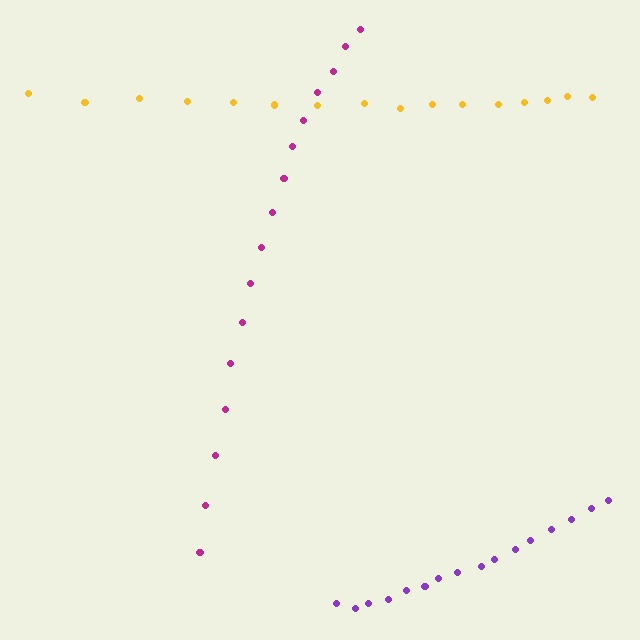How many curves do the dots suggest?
There are 3 distinct paths.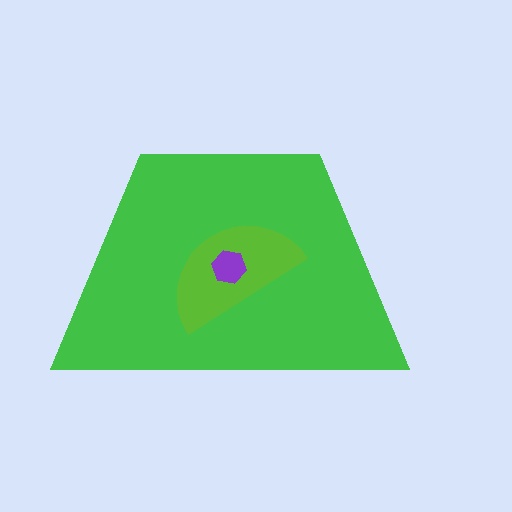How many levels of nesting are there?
3.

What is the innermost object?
The purple hexagon.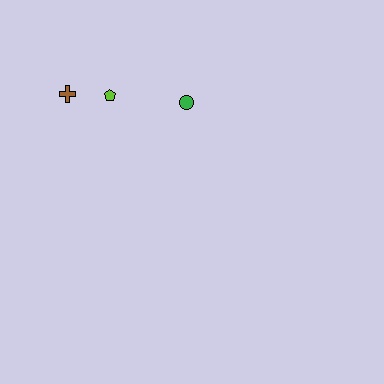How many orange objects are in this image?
There are no orange objects.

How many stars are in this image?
There are no stars.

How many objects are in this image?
There are 3 objects.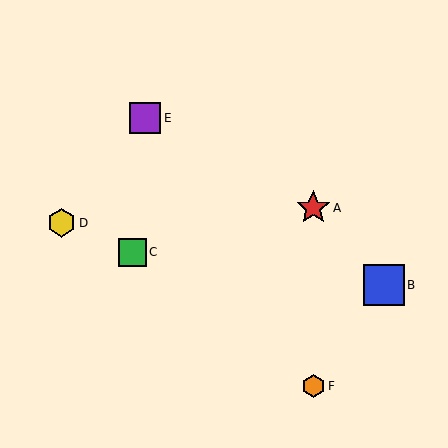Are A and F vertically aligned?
Yes, both are at x≈313.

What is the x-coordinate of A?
Object A is at x≈313.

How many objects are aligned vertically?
2 objects (A, F) are aligned vertically.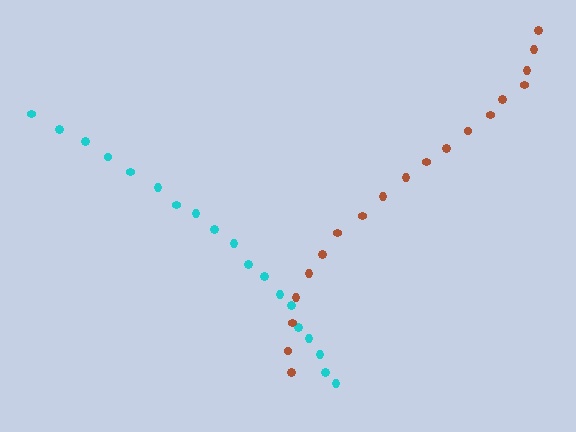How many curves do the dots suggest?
There are 2 distinct paths.